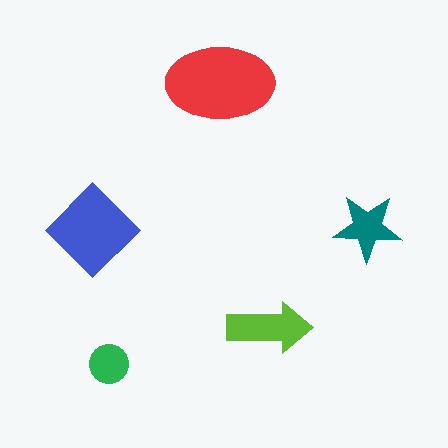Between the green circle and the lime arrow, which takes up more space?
The lime arrow.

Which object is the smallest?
The green circle.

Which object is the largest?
The red ellipse.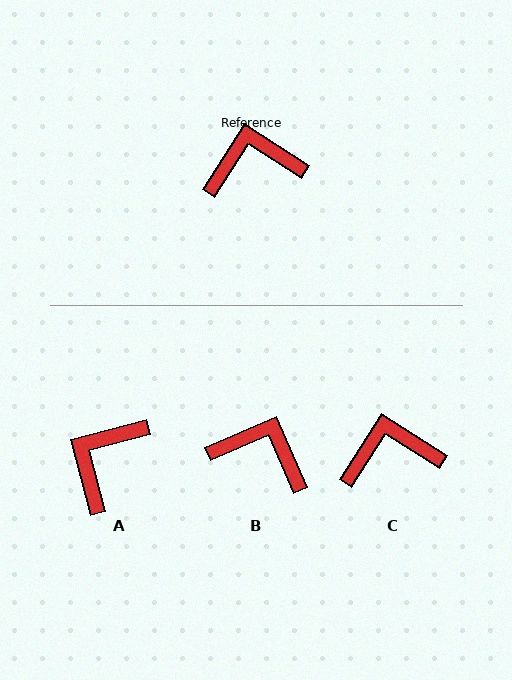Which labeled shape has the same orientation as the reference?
C.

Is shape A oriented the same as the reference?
No, it is off by about 47 degrees.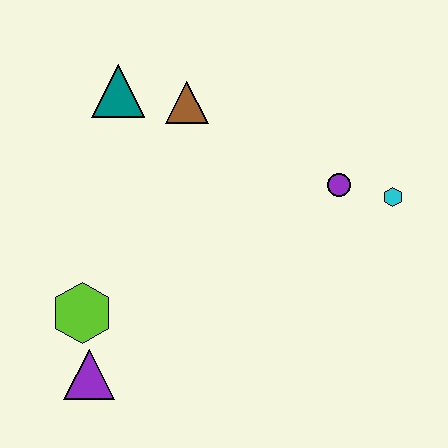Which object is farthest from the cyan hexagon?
The purple triangle is farthest from the cyan hexagon.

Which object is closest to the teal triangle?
The brown triangle is closest to the teal triangle.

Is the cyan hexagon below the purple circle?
Yes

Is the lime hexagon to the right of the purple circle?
No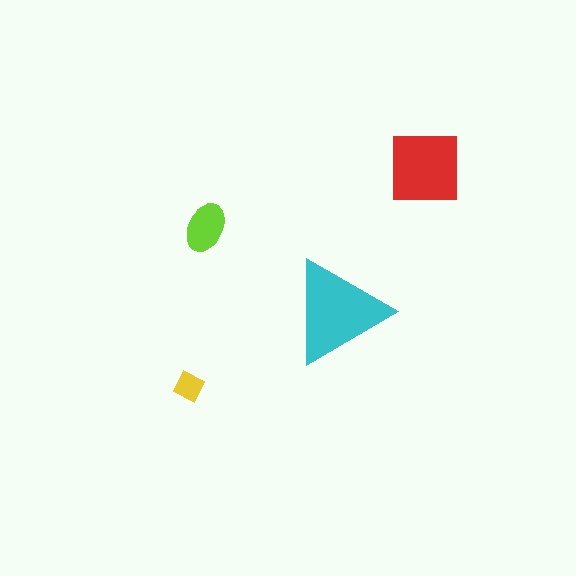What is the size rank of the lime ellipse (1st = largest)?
3rd.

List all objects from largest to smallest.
The cyan triangle, the red square, the lime ellipse, the yellow diamond.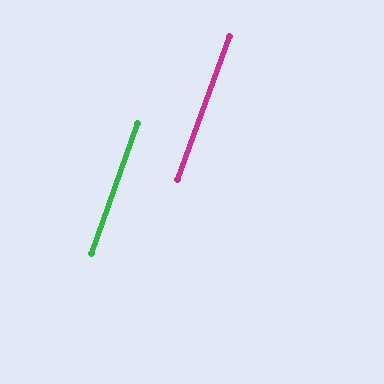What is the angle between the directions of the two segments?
Approximately 0 degrees.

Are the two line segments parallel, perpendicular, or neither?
Parallel — their directions differ by only 0.4°.